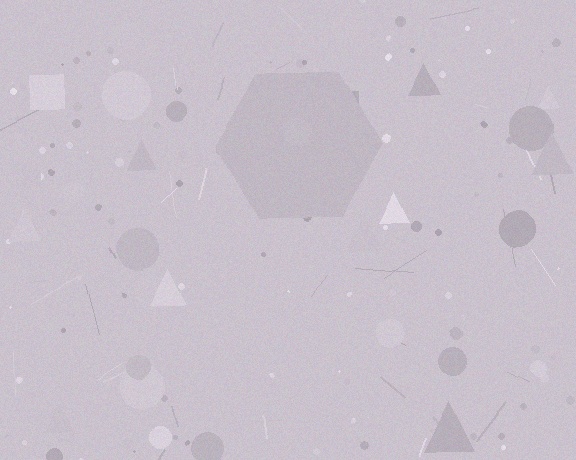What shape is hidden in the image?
A hexagon is hidden in the image.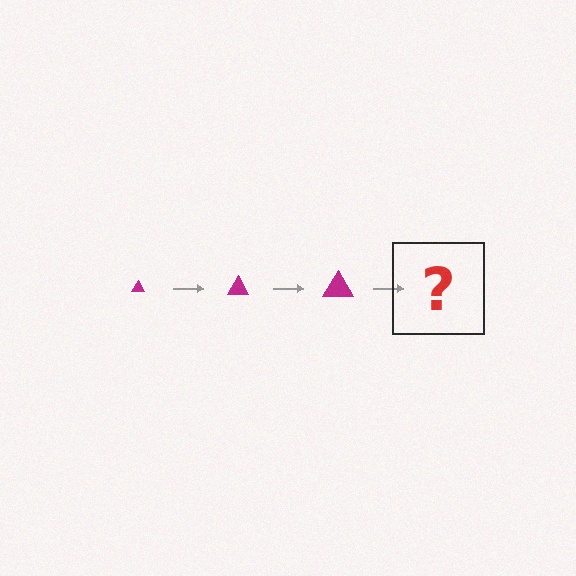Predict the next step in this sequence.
The next step is a magenta triangle, larger than the previous one.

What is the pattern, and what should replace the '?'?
The pattern is that the triangle gets progressively larger each step. The '?' should be a magenta triangle, larger than the previous one.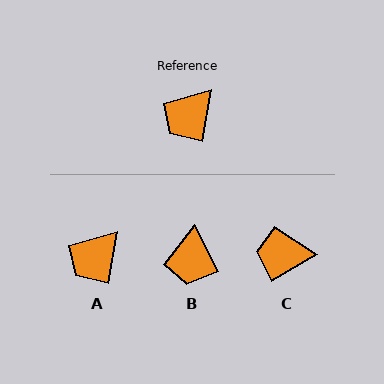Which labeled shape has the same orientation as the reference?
A.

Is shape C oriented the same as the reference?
No, it is off by about 49 degrees.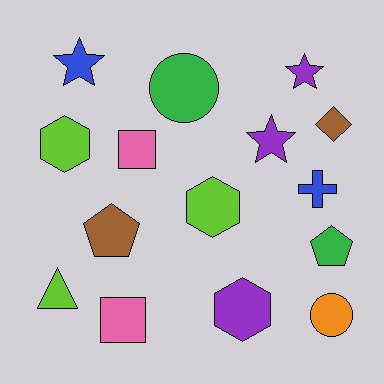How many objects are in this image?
There are 15 objects.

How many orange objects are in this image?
There is 1 orange object.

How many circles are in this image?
There are 2 circles.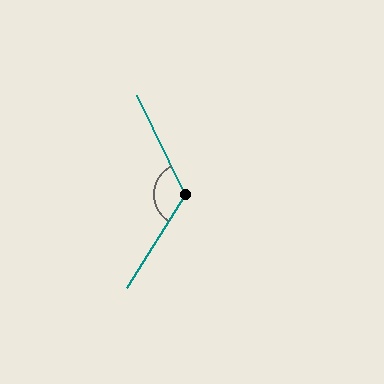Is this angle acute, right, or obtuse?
It is obtuse.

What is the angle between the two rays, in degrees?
Approximately 122 degrees.